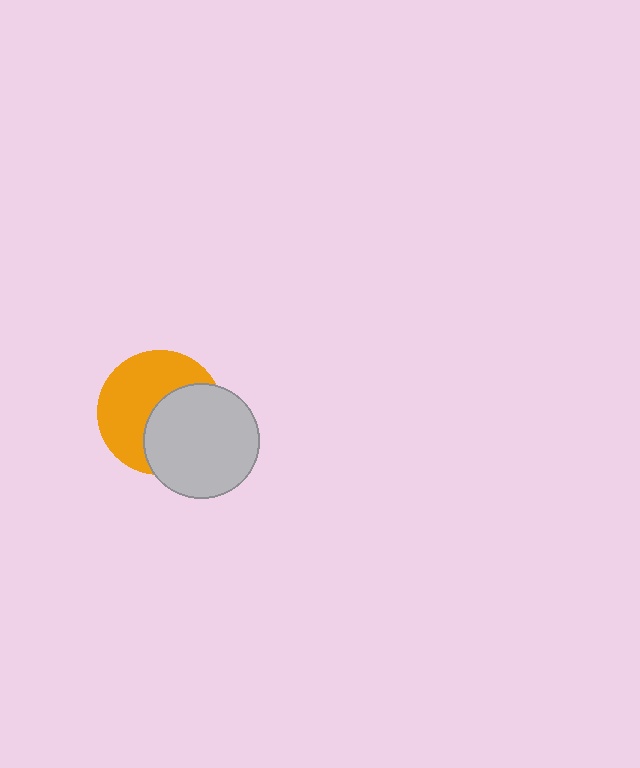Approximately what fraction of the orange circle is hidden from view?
Roughly 45% of the orange circle is hidden behind the light gray circle.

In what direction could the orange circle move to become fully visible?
The orange circle could move toward the upper-left. That would shift it out from behind the light gray circle entirely.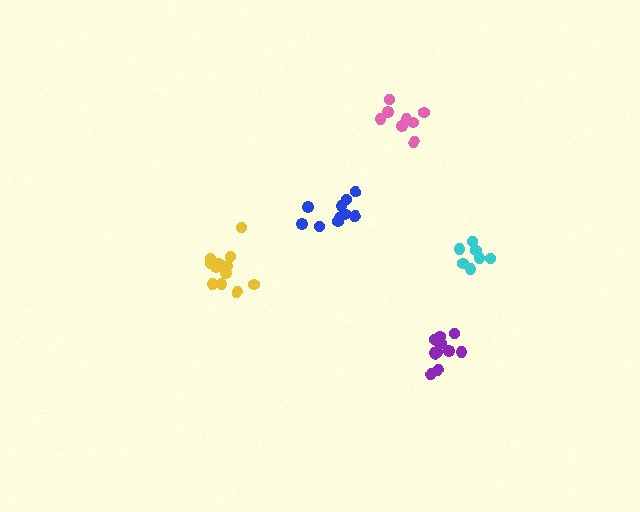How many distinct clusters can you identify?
There are 5 distinct clusters.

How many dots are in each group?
Group 1: 13 dots, Group 2: 8 dots, Group 3: 10 dots, Group 4: 7 dots, Group 5: 10 dots (48 total).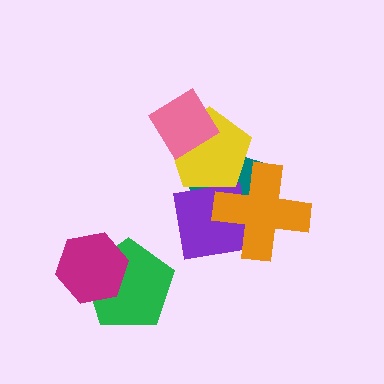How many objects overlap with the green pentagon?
1 object overlaps with the green pentagon.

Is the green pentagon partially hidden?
Yes, it is partially covered by another shape.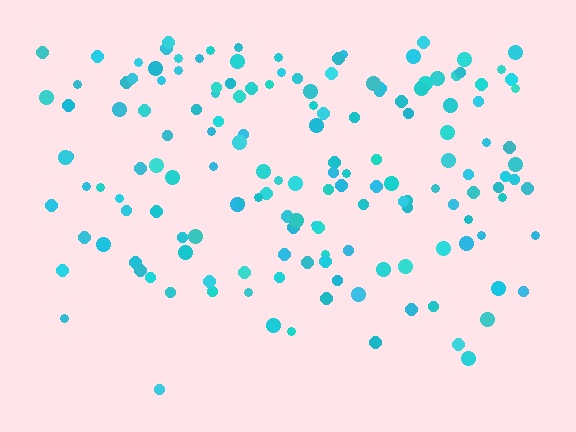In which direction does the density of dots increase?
From bottom to top, with the top side densest.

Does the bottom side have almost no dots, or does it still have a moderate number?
Still a moderate number, just noticeably fewer than the top.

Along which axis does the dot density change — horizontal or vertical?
Vertical.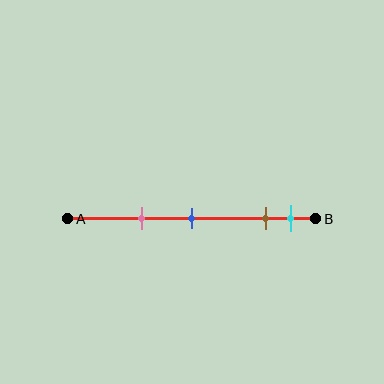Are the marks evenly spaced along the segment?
No, the marks are not evenly spaced.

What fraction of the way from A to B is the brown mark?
The brown mark is approximately 80% (0.8) of the way from A to B.